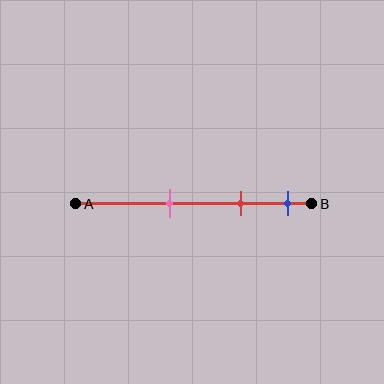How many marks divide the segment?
There are 3 marks dividing the segment.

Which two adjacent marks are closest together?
The red and blue marks are the closest adjacent pair.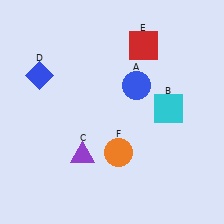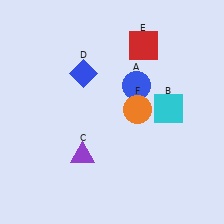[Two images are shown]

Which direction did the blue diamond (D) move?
The blue diamond (D) moved right.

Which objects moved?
The objects that moved are: the blue diamond (D), the orange circle (F).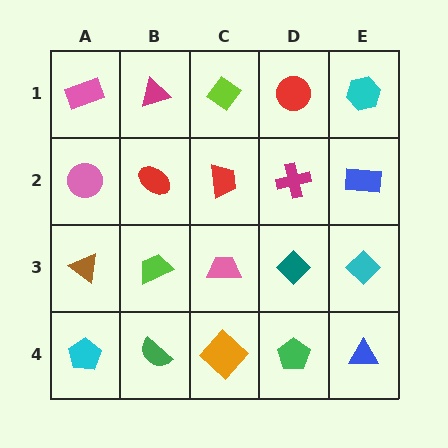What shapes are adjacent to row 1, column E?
A blue rectangle (row 2, column E), a red circle (row 1, column D).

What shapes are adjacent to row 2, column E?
A cyan hexagon (row 1, column E), a cyan diamond (row 3, column E), a magenta cross (row 2, column D).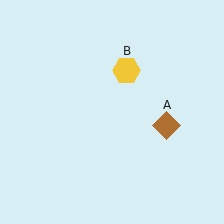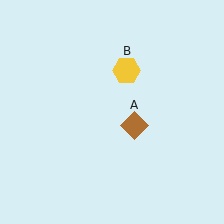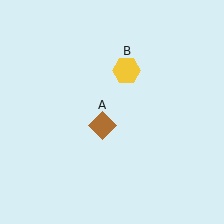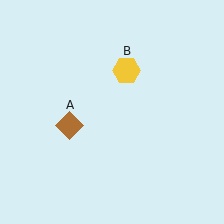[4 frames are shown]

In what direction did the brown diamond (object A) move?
The brown diamond (object A) moved left.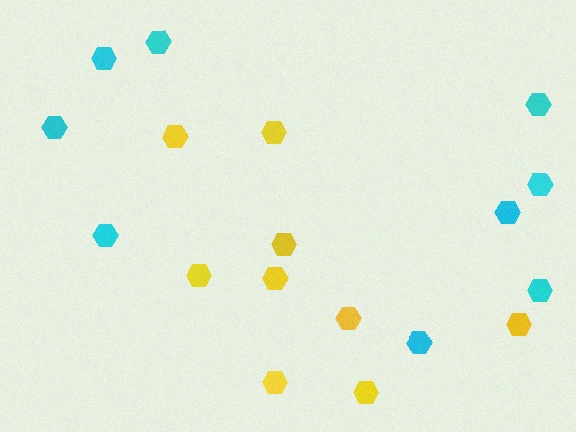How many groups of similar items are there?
There are 2 groups: one group of yellow hexagons (9) and one group of cyan hexagons (9).